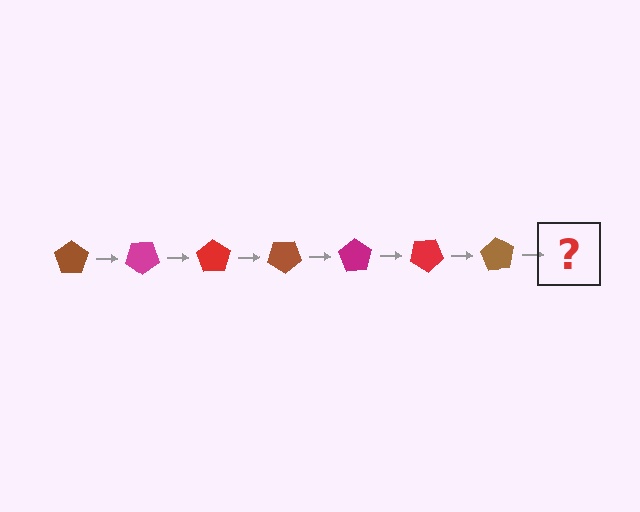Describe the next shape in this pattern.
It should be a magenta pentagon, rotated 245 degrees from the start.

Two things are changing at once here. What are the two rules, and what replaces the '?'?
The two rules are that it rotates 35 degrees each step and the color cycles through brown, magenta, and red. The '?' should be a magenta pentagon, rotated 245 degrees from the start.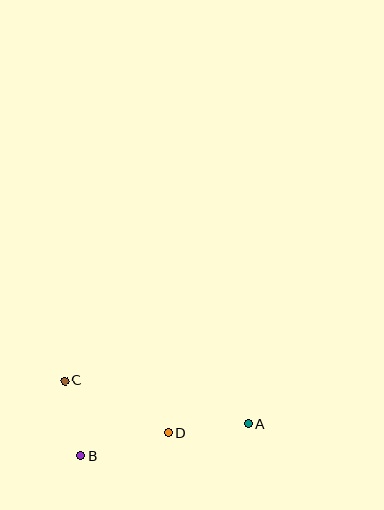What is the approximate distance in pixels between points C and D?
The distance between C and D is approximately 116 pixels.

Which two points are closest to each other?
Points B and C are closest to each other.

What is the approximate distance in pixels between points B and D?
The distance between B and D is approximately 90 pixels.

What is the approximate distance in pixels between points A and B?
The distance between A and B is approximately 170 pixels.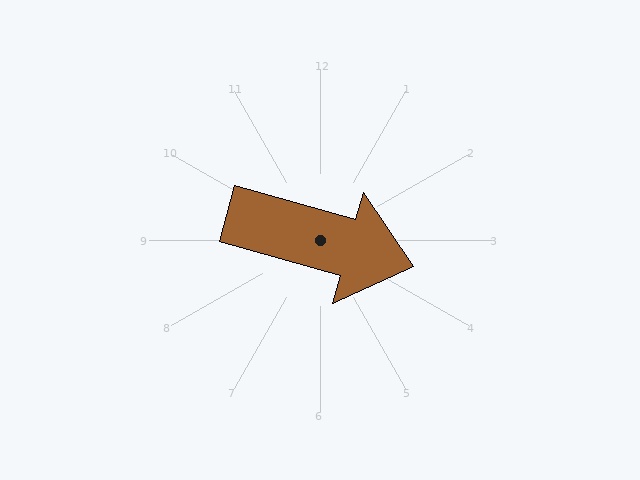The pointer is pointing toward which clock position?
Roughly 4 o'clock.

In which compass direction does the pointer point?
East.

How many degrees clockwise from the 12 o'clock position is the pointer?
Approximately 106 degrees.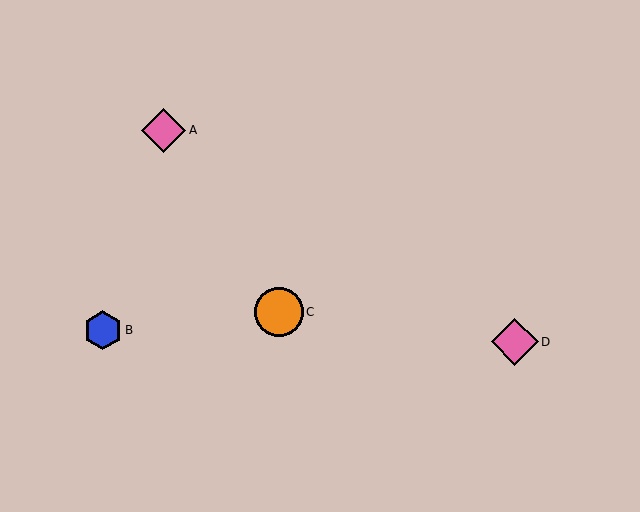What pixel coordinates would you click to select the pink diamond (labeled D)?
Click at (515, 342) to select the pink diamond D.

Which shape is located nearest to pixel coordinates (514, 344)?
The pink diamond (labeled D) at (515, 342) is nearest to that location.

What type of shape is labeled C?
Shape C is an orange circle.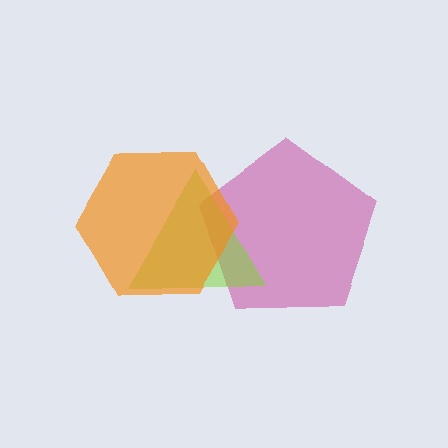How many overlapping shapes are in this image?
There are 3 overlapping shapes in the image.